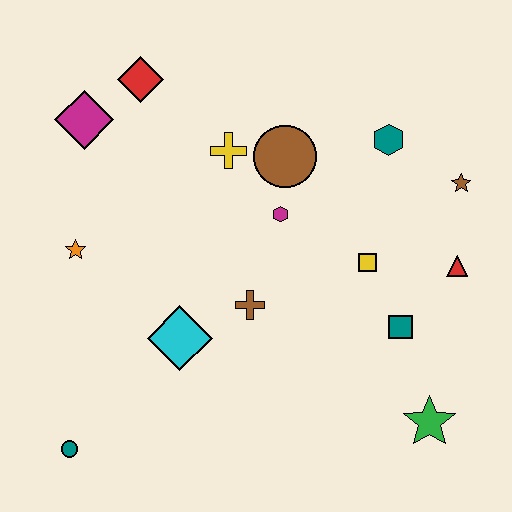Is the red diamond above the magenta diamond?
Yes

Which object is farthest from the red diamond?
The green star is farthest from the red diamond.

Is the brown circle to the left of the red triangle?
Yes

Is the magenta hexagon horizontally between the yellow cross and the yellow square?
Yes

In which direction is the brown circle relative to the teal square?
The brown circle is above the teal square.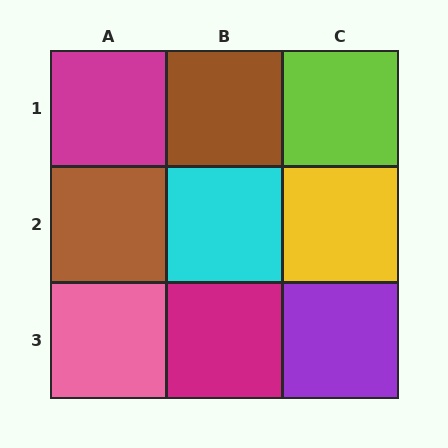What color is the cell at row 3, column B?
Magenta.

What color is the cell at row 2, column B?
Cyan.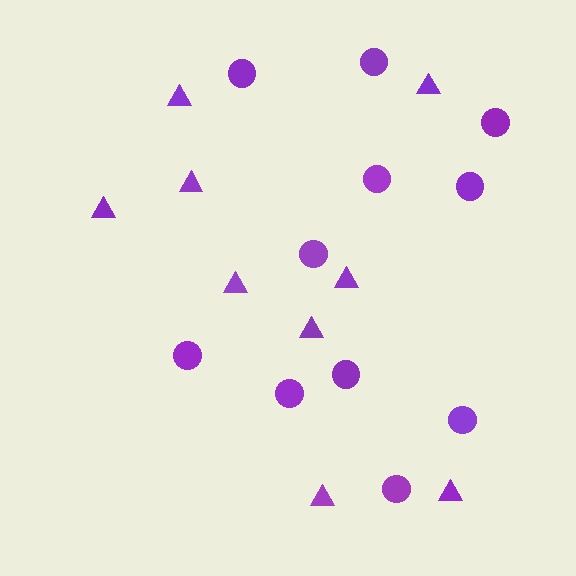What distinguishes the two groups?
There are 2 groups: one group of triangles (9) and one group of circles (11).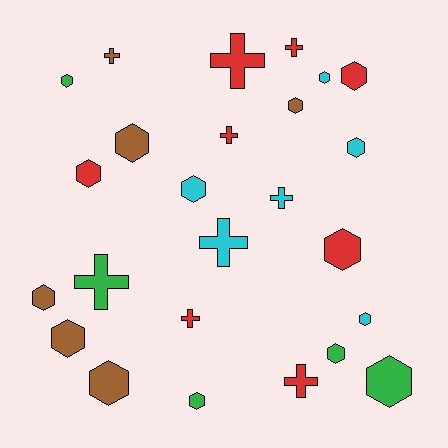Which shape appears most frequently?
Hexagon, with 16 objects.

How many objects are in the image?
There are 25 objects.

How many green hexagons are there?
There are 4 green hexagons.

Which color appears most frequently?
Red, with 8 objects.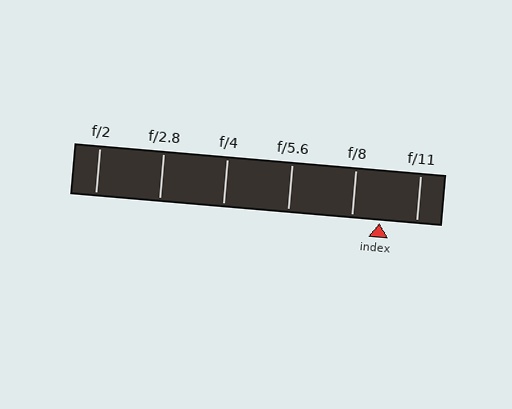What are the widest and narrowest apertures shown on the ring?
The widest aperture shown is f/2 and the narrowest is f/11.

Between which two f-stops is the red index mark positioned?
The index mark is between f/8 and f/11.